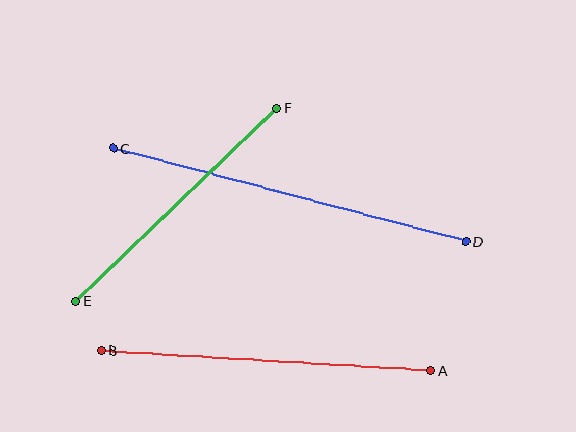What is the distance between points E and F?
The distance is approximately 279 pixels.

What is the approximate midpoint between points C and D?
The midpoint is at approximately (290, 195) pixels.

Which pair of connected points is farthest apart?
Points C and D are farthest apart.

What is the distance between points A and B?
The distance is approximately 329 pixels.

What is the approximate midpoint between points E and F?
The midpoint is at approximately (176, 205) pixels.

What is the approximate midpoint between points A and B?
The midpoint is at approximately (266, 361) pixels.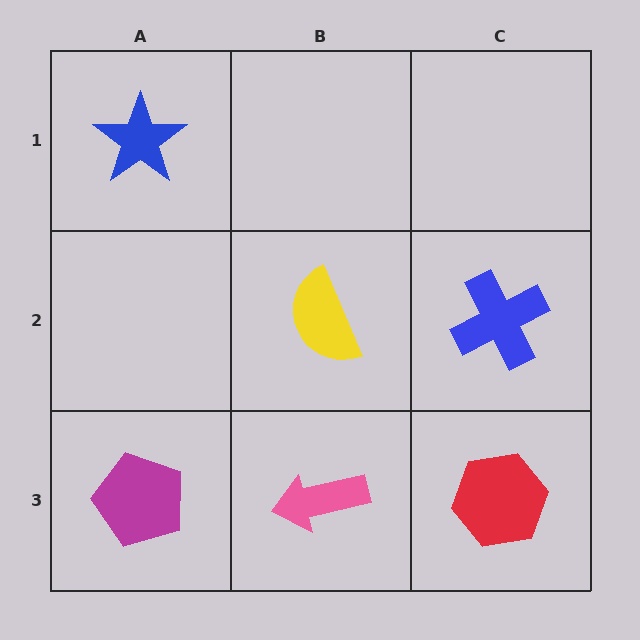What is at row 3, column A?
A magenta pentagon.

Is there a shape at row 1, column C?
No, that cell is empty.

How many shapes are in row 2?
2 shapes.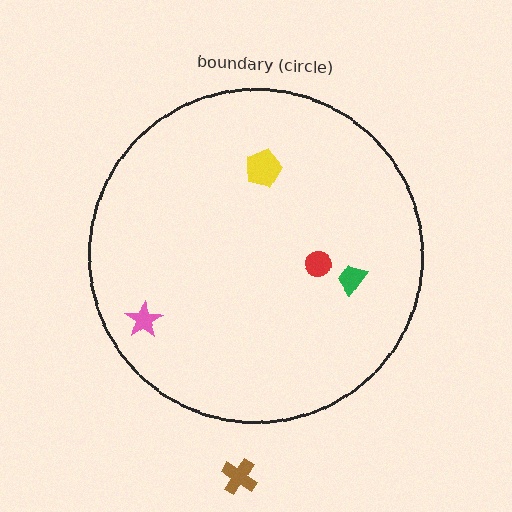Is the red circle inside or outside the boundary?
Inside.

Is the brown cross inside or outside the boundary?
Outside.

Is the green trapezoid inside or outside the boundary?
Inside.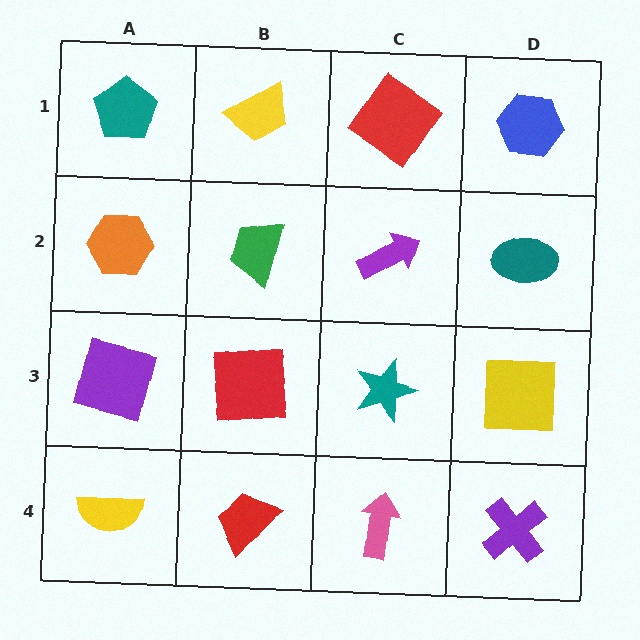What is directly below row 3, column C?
A pink arrow.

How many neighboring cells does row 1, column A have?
2.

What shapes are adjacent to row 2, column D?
A blue hexagon (row 1, column D), a yellow square (row 3, column D), a purple arrow (row 2, column C).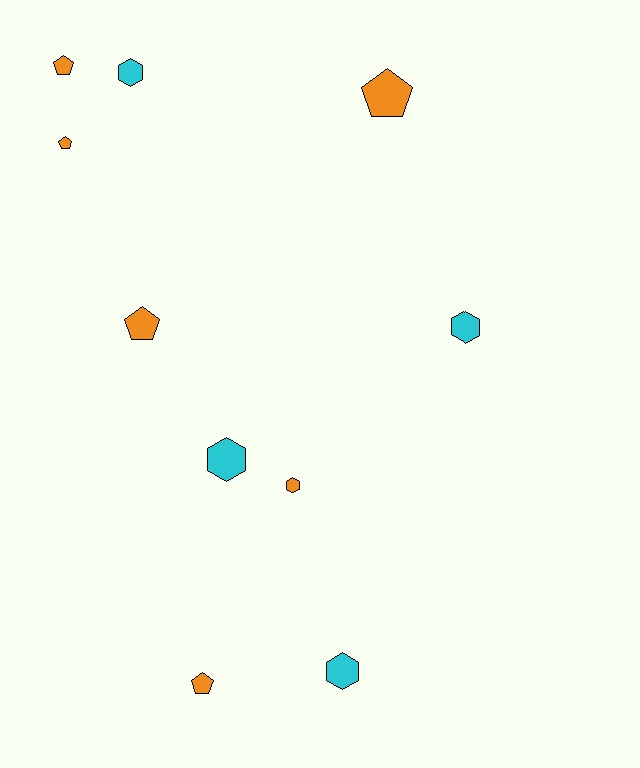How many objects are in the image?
There are 10 objects.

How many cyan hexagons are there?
There are 4 cyan hexagons.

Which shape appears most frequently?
Pentagon, with 5 objects.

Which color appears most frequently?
Orange, with 6 objects.